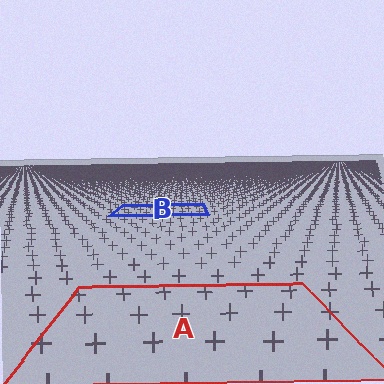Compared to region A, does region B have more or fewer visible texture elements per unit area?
Region B has more texture elements per unit area — they are packed more densely because it is farther away.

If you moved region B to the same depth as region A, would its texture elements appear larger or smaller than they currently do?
They would appear larger. At a closer depth, the same texture elements are projected at a bigger on-screen size.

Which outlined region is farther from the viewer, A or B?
Region B is farther from the viewer — the texture elements inside it appear smaller and more densely packed.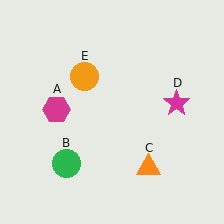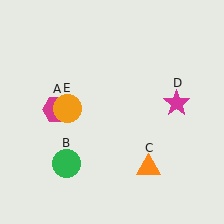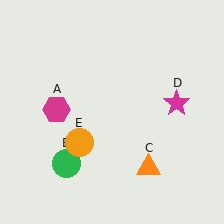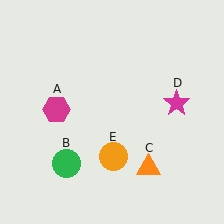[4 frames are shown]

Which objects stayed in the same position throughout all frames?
Magenta hexagon (object A) and green circle (object B) and orange triangle (object C) and magenta star (object D) remained stationary.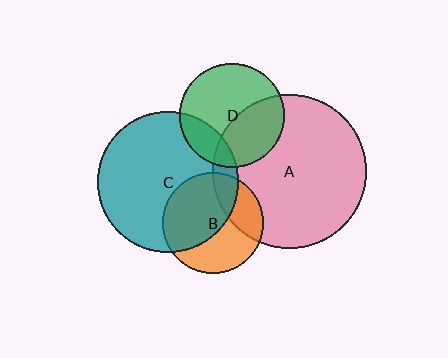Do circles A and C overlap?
Yes.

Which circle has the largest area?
Circle A (pink).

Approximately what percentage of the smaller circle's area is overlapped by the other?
Approximately 10%.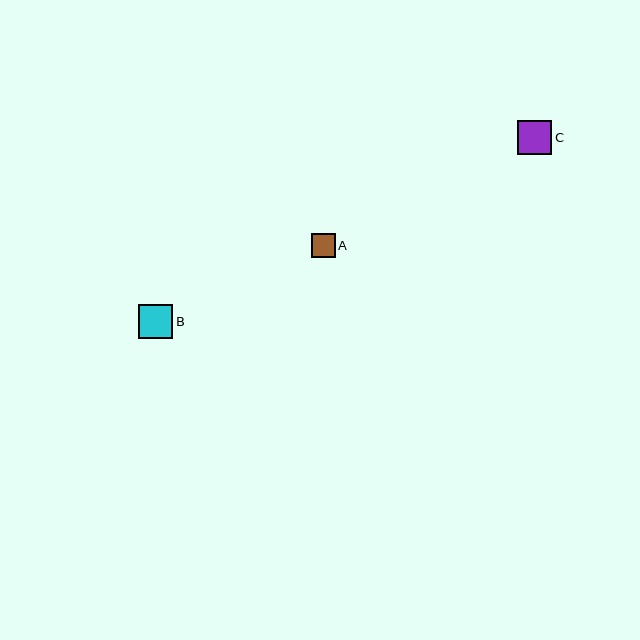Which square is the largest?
Square B is the largest with a size of approximately 35 pixels.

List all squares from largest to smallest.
From largest to smallest: B, C, A.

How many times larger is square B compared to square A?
Square B is approximately 1.5 times the size of square A.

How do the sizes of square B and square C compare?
Square B and square C are approximately the same size.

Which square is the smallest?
Square A is the smallest with a size of approximately 24 pixels.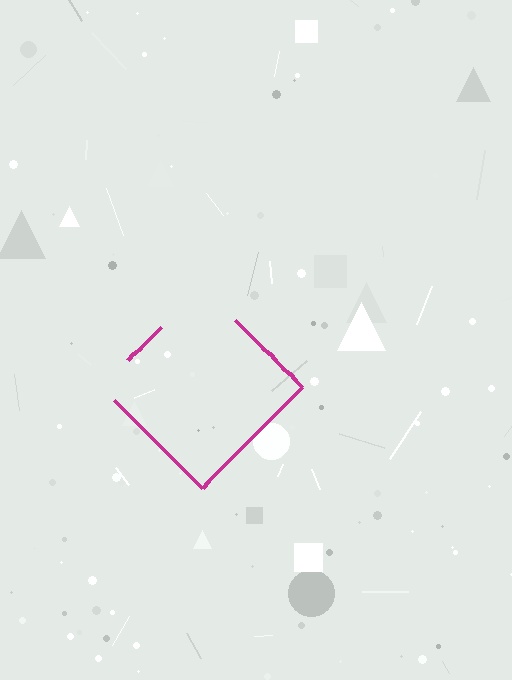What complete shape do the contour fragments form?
The contour fragments form a diamond.